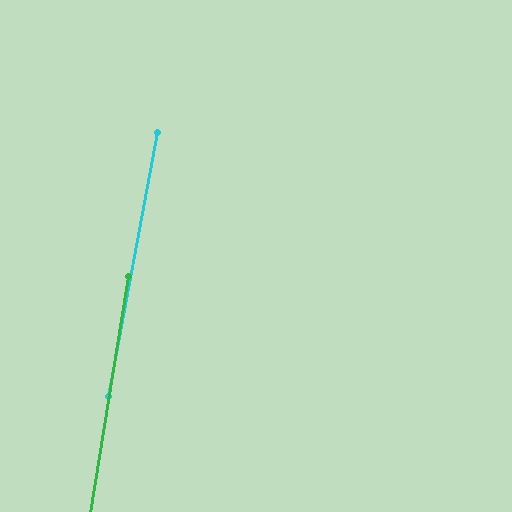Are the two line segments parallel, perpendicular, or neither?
Parallel — their directions differ by only 1.5°.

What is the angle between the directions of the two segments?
Approximately 1 degree.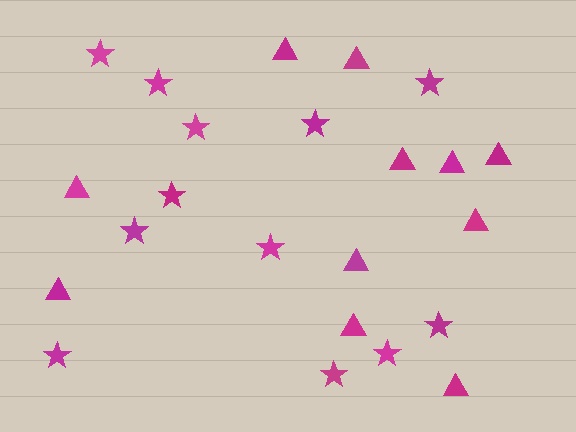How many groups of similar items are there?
There are 2 groups: one group of stars (12) and one group of triangles (11).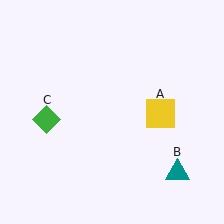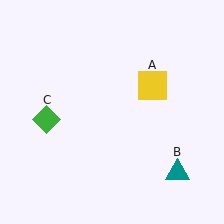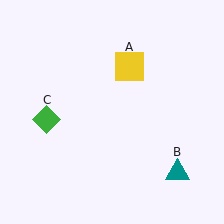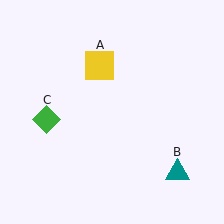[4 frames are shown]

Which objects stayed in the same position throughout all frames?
Teal triangle (object B) and green diamond (object C) remained stationary.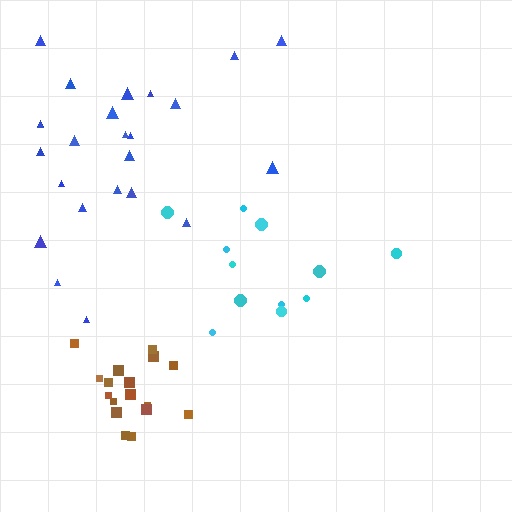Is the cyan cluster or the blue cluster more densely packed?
Blue.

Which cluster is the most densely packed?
Brown.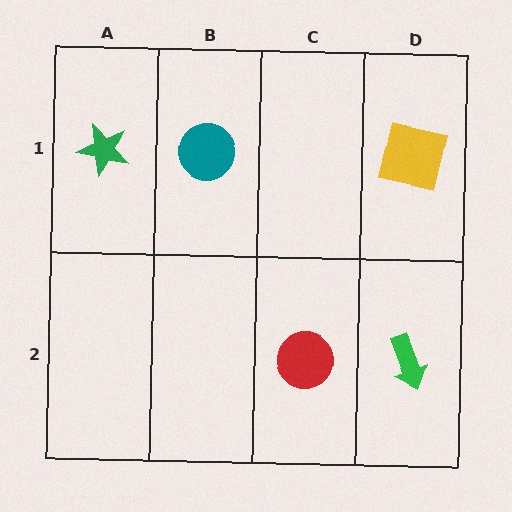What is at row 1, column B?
A teal circle.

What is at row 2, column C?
A red circle.